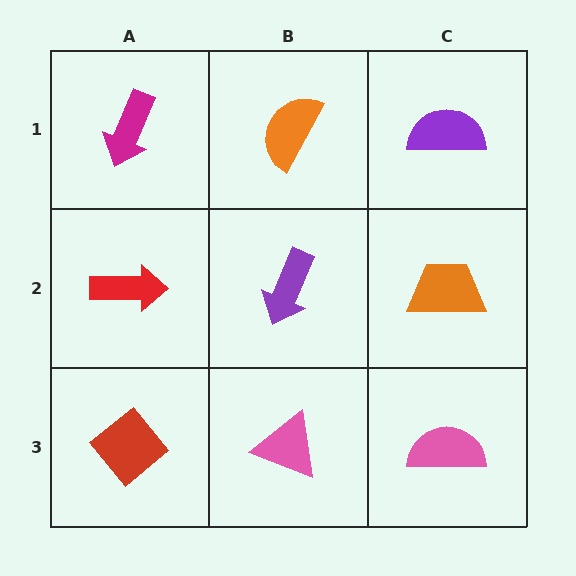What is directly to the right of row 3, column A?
A pink triangle.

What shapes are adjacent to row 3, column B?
A purple arrow (row 2, column B), a red diamond (row 3, column A), a pink semicircle (row 3, column C).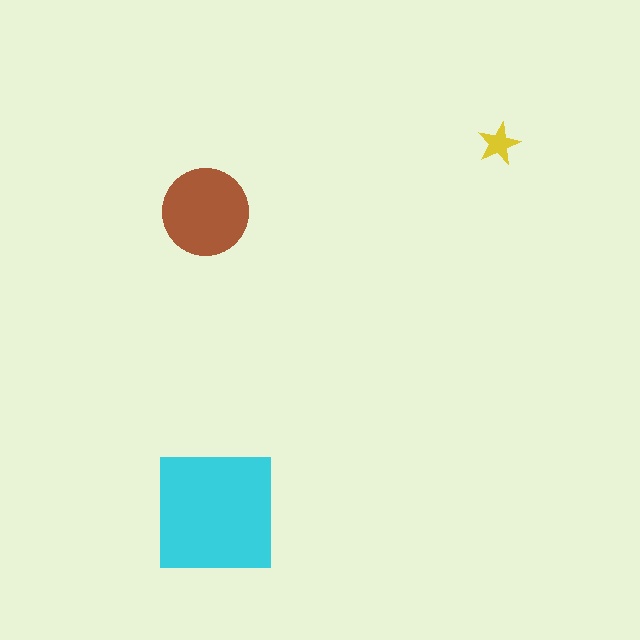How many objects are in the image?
There are 3 objects in the image.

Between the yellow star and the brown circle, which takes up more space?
The brown circle.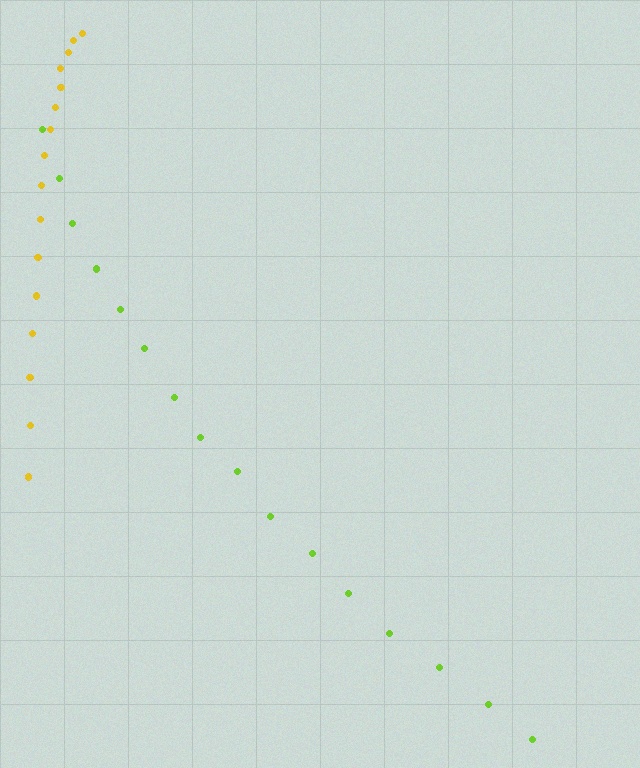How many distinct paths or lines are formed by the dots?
There are 2 distinct paths.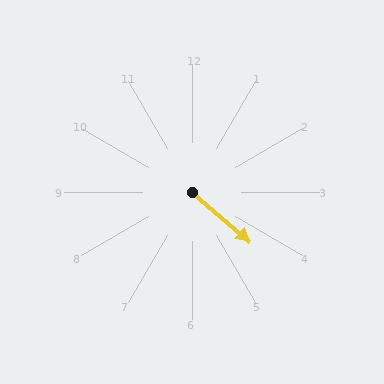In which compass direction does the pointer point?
Southeast.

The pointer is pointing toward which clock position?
Roughly 4 o'clock.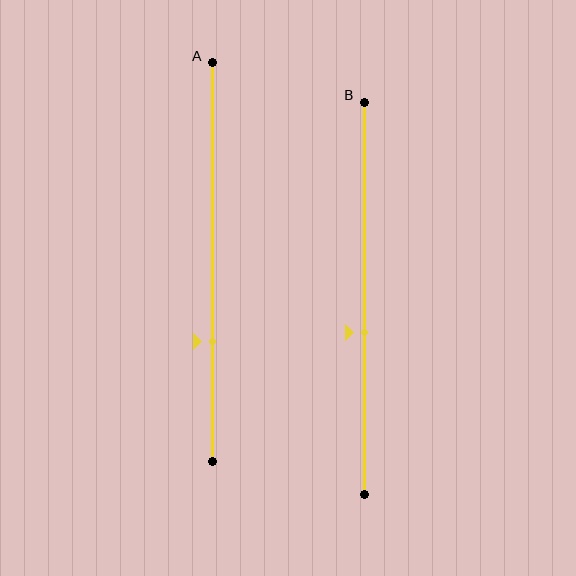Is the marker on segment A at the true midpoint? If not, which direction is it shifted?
No, the marker on segment A is shifted downward by about 20% of the segment length.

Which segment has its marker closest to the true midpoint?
Segment B has its marker closest to the true midpoint.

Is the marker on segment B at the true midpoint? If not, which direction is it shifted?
No, the marker on segment B is shifted downward by about 9% of the segment length.